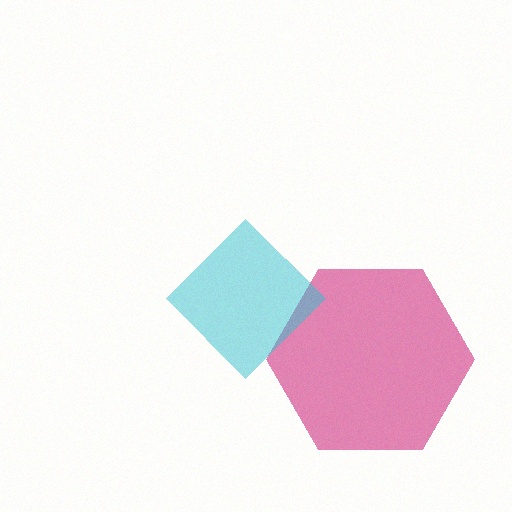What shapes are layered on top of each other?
The layered shapes are: a magenta hexagon, a cyan diamond.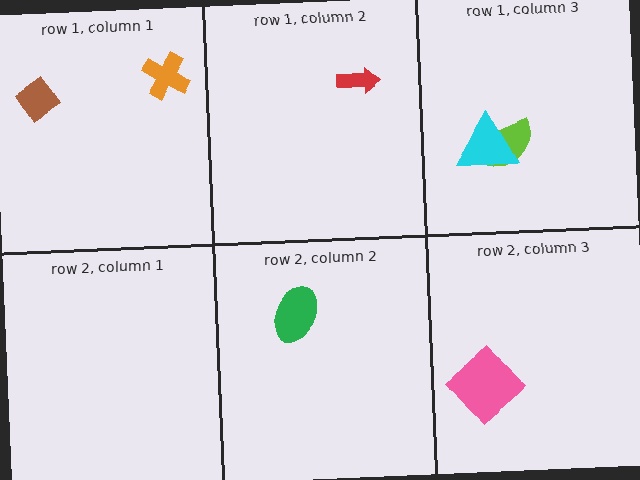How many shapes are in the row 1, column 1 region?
2.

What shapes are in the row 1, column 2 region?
The red arrow.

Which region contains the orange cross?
The row 1, column 1 region.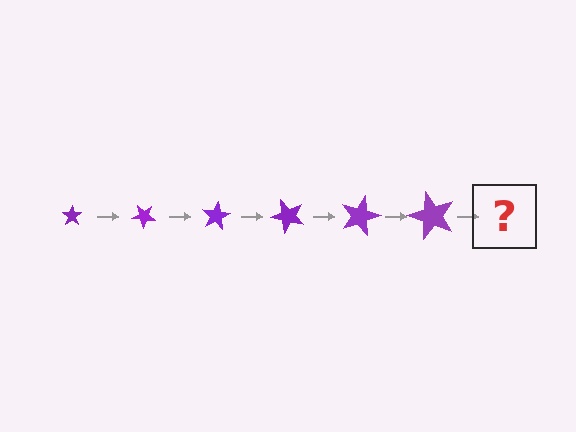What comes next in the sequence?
The next element should be a star, larger than the previous one and rotated 240 degrees from the start.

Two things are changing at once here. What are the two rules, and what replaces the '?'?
The two rules are that the star grows larger each step and it rotates 40 degrees each step. The '?' should be a star, larger than the previous one and rotated 240 degrees from the start.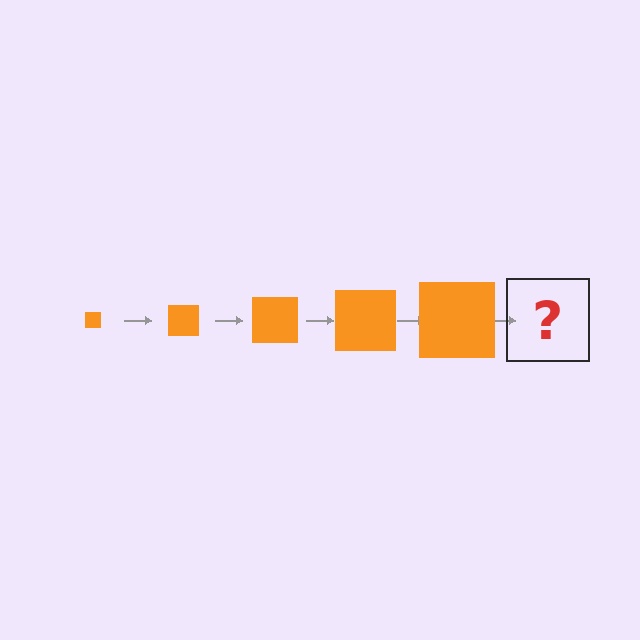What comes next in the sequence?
The next element should be an orange square, larger than the previous one.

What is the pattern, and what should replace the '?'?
The pattern is that the square gets progressively larger each step. The '?' should be an orange square, larger than the previous one.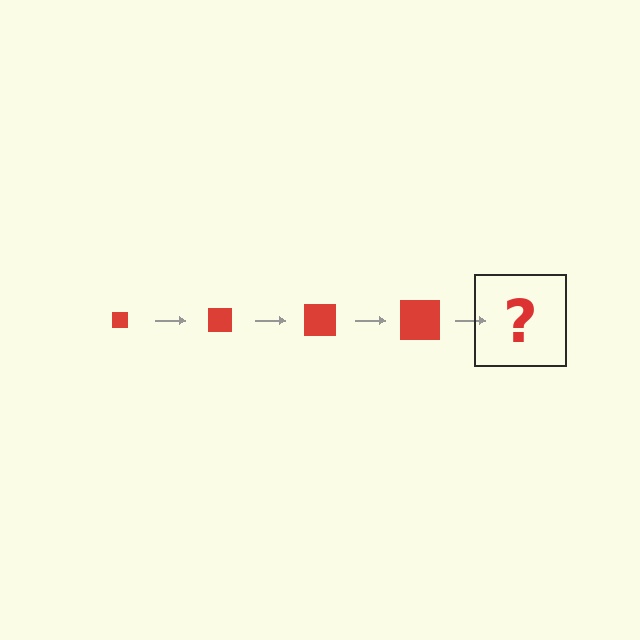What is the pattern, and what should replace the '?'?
The pattern is that the square gets progressively larger each step. The '?' should be a red square, larger than the previous one.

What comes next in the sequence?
The next element should be a red square, larger than the previous one.